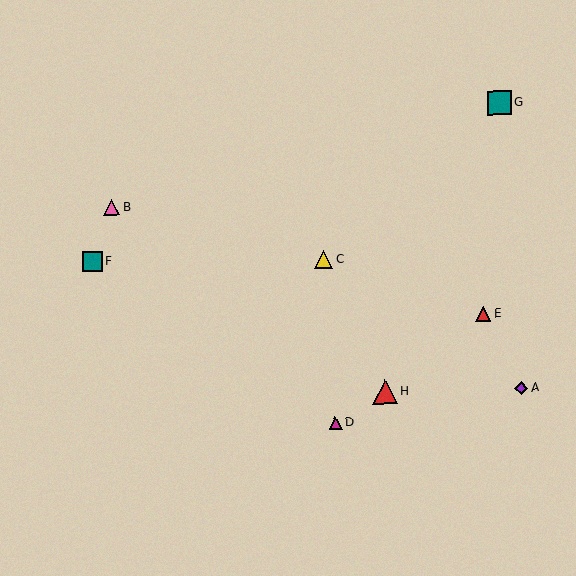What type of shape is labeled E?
Shape E is a red triangle.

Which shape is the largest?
The red triangle (labeled H) is the largest.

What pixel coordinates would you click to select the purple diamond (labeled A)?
Click at (521, 388) to select the purple diamond A.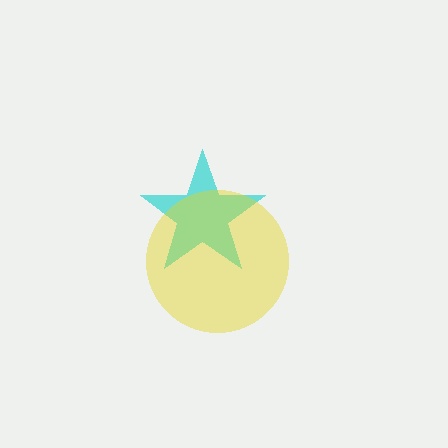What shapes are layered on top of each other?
The layered shapes are: a cyan star, a yellow circle.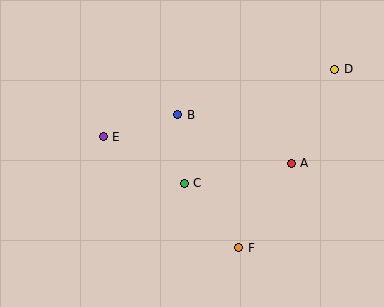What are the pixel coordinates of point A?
Point A is at (291, 163).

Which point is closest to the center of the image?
Point C at (184, 183) is closest to the center.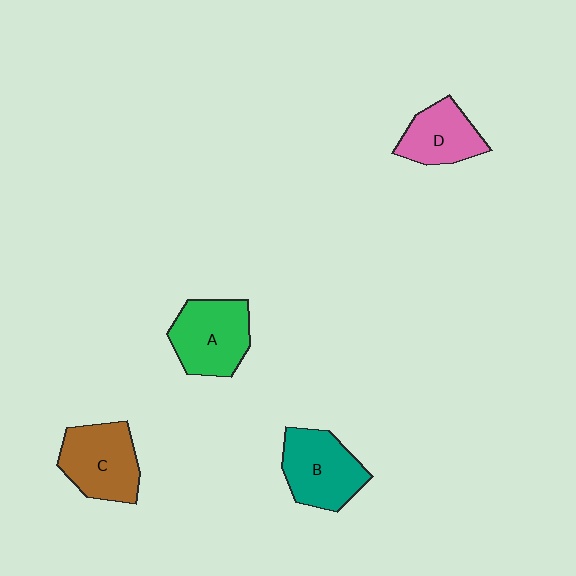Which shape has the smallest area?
Shape D (pink).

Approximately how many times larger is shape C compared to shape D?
Approximately 1.3 times.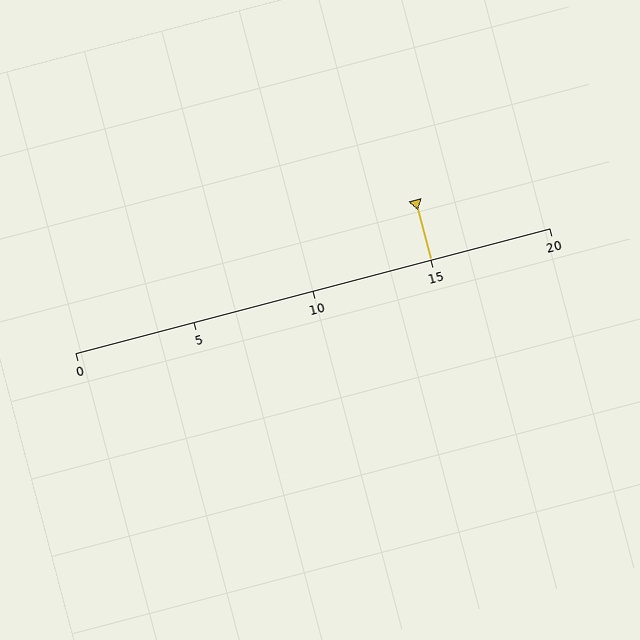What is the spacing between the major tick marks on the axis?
The major ticks are spaced 5 apart.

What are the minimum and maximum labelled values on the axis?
The axis runs from 0 to 20.